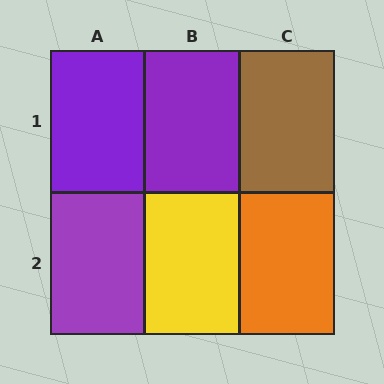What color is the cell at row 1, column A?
Purple.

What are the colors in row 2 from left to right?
Purple, yellow, orange.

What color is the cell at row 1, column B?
Purple.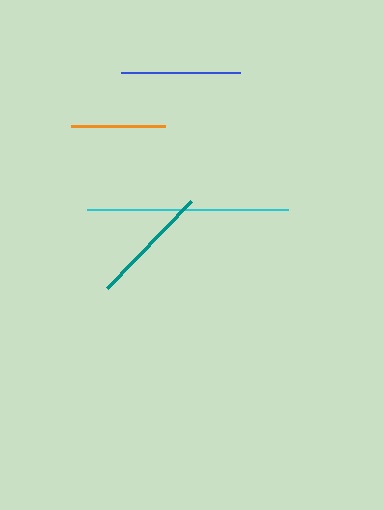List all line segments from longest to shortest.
From longest to shortest: cyan, teal, blue, orange.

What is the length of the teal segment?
The teal segment is approximately 120 pixels long.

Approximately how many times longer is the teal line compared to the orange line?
The teal line is approximately 1.3 times the length of the orange line.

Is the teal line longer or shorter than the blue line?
The teal line is longer than the blue line.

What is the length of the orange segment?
The orange segment is approximately 94 pixels long.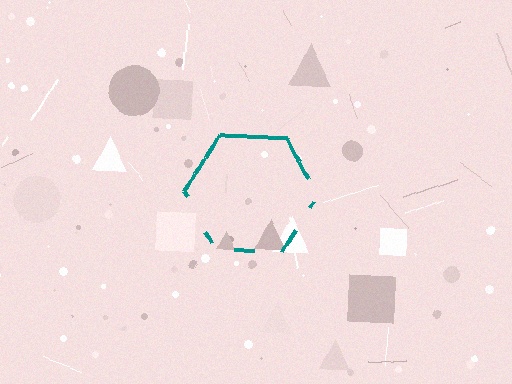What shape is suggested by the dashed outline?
The dashed outline suggests a hexagon.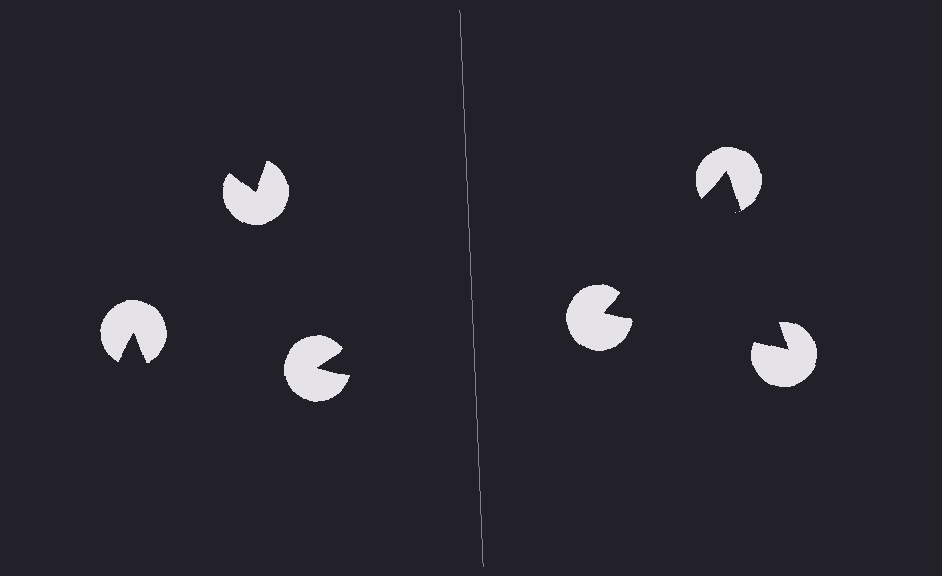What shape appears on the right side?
An illusory triangle.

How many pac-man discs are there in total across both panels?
6 — 3 on each side.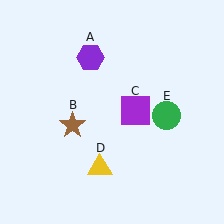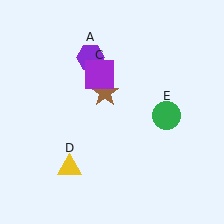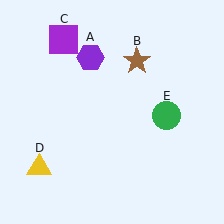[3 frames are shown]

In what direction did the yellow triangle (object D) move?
The yellow triangle (object D) moved left.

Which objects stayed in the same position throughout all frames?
Purple hexagon (object A) and green circle (object E) remained stationary.